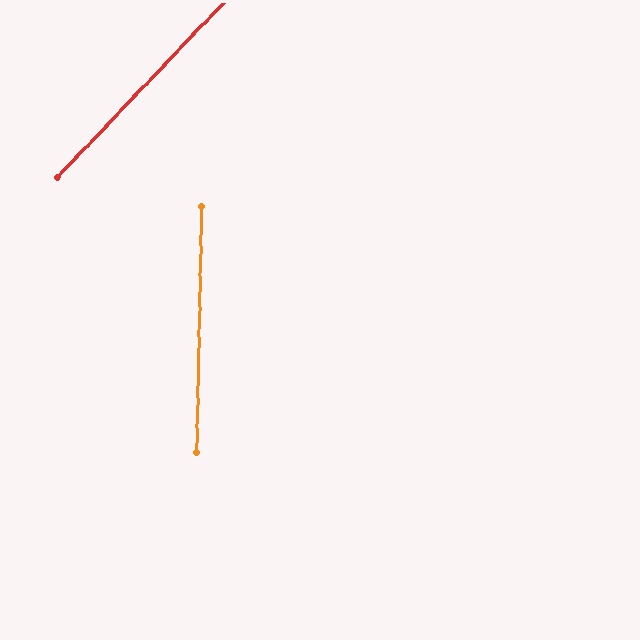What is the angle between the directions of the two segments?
Approximately 42 degrees.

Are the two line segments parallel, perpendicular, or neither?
Neither parallel nor perpendicular — they differ by about 42°.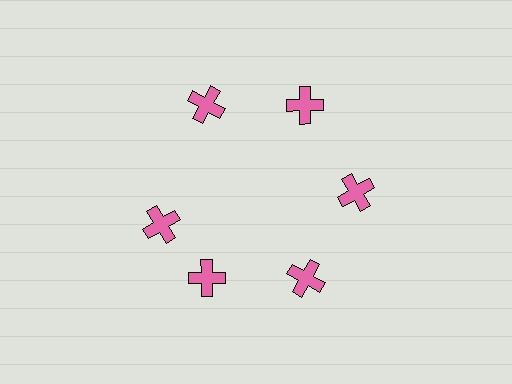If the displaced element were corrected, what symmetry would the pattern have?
It would have 6-fold rotational symmetry — the pattern would map onto itself every 60 degrees.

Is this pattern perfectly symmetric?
No. The 6 pink crosses are arranged in a ring, but one element near the 9 o'clock position is rotated out of alignment along the ring, breaking the 6-fold rotational symmetry.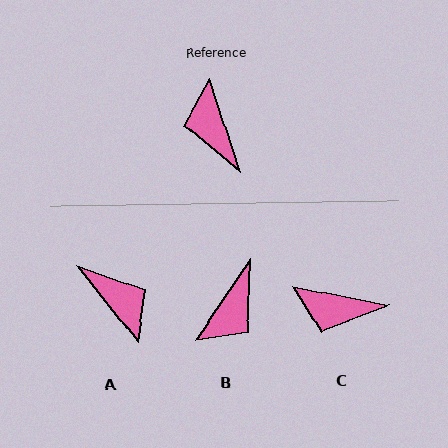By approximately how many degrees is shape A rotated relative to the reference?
Approximately 160 degrees clockwise.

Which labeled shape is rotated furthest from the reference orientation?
A, about 160 degrees away.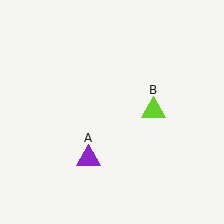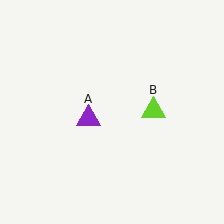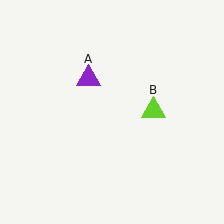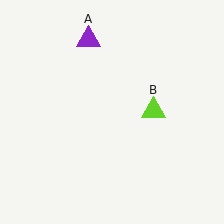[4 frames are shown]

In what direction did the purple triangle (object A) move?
The purple triangle (object A) moved up.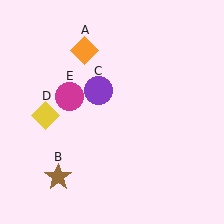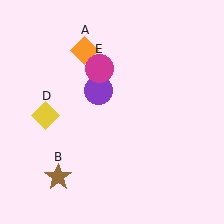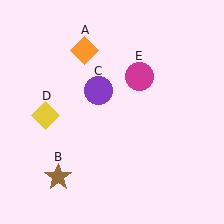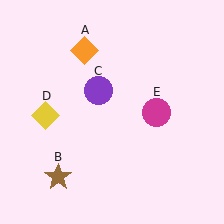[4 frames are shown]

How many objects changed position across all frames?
1 object changed position: magenta circle (object E).